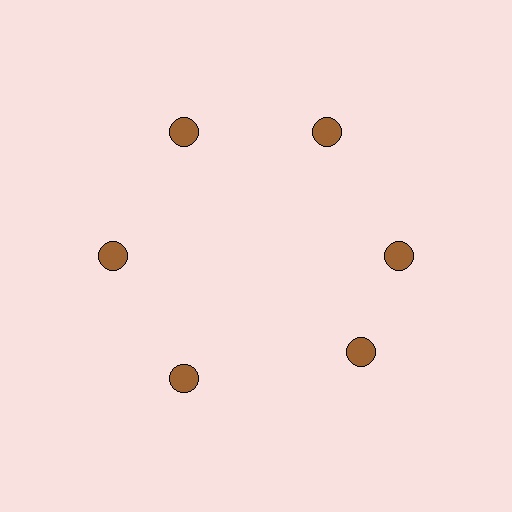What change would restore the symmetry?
The symmetry would be restored by rotating it back into even spacing with its neighbors so that all 6 circles sit at equal angles and equal distance from the center.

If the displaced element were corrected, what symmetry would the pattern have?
It would have 6-fold rotational symmetry — the pattern would map onto itself every 60 degrees.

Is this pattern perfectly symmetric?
No. The 6 brown circles are arranged in a ring, but one element near the 5 o'clock position is rotated out of alignment along the ring, breaking the 6-fold rotational symmetry.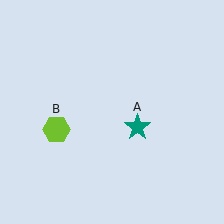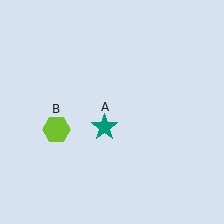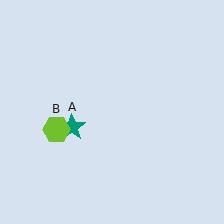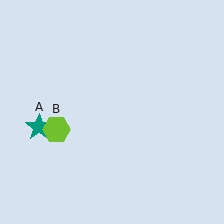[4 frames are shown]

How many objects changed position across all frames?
1 object changed position: teal star (object A).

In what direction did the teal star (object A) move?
The teal star (object A) moved left.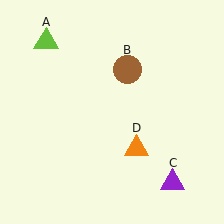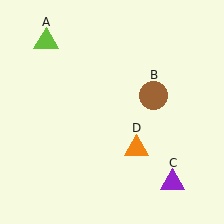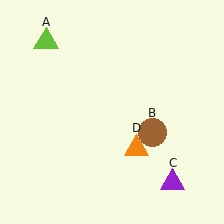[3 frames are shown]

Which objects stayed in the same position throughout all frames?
Lime triangle (object A) and purple triangle (object C) and orange triangle (object D) remained stationary.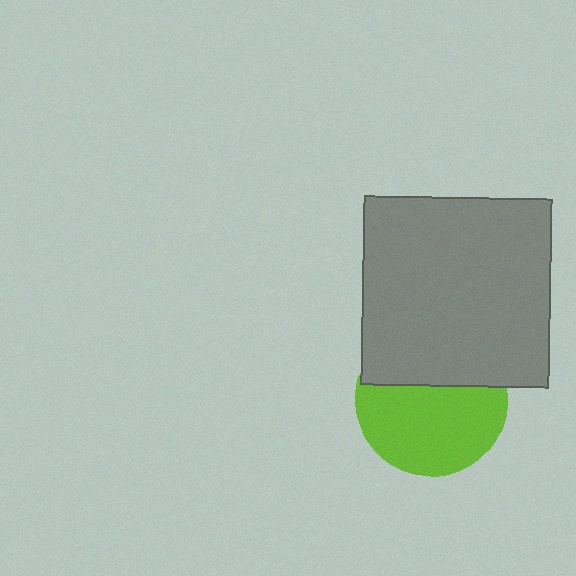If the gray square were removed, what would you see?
You would see the complete lime circle.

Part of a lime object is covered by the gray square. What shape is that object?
It is a circle.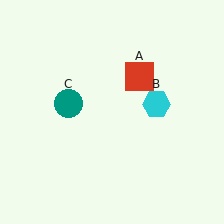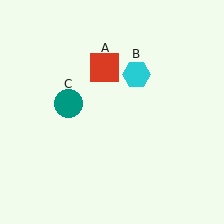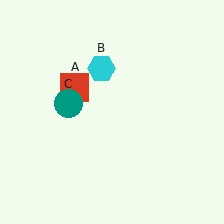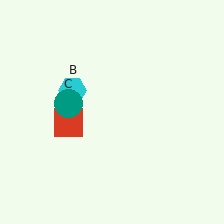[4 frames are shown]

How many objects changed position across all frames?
2 objects changed position: red square (object A), cyan hexagon (object B).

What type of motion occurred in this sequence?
The red square (object A), cyan hexagon (object B) rotated counterclockwise around the center of the scene.